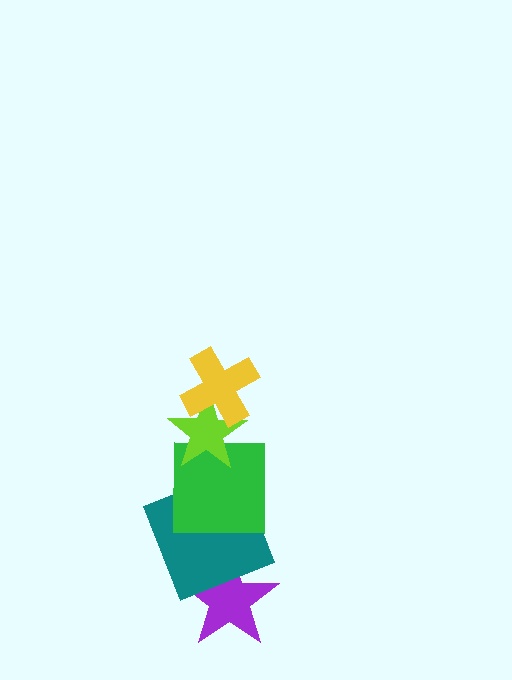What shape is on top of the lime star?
The yellow cross is on top of the lime star.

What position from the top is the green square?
The green square is 3rd from the top.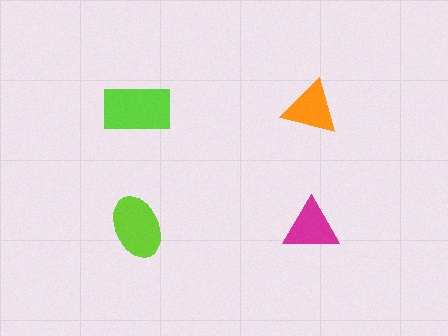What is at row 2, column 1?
A lime ellipse.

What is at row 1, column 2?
An orange triangle.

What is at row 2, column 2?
A magenta triangle.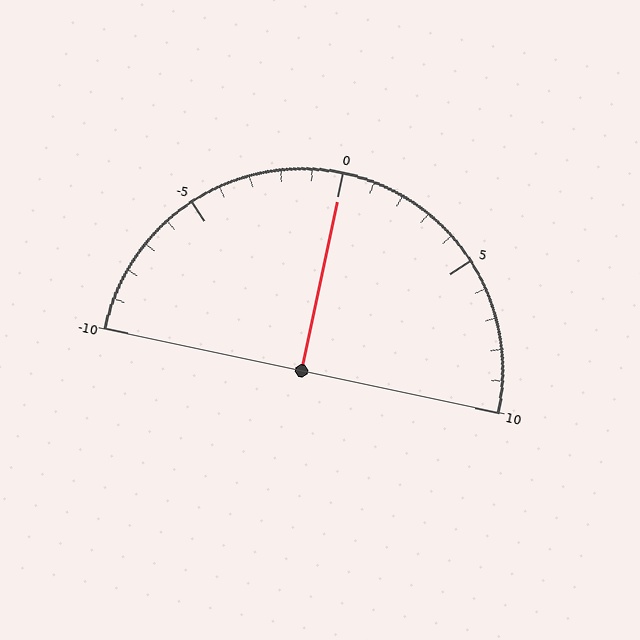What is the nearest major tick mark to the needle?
The nearest major tick mark is 0.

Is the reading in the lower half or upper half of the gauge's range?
The reading is in the upper half of the range (-10 to 10).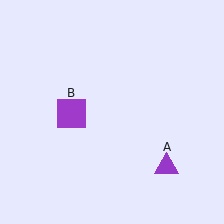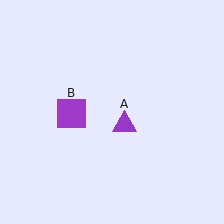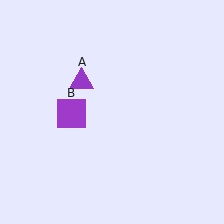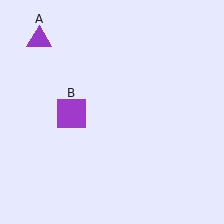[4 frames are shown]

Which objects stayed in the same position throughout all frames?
Purple square (object B) remained stationary.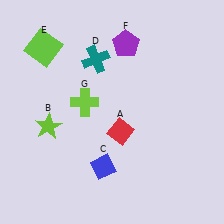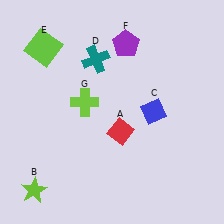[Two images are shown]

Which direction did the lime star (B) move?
The lime star (B) moved down.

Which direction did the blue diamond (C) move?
The blue diamond (C) moved up.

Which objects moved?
The objects that moved are: the lime star (B), the blue diamond (C).